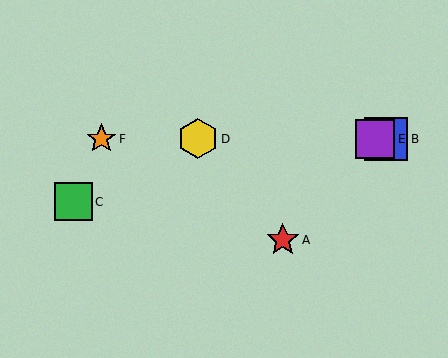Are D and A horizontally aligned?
No, D is at y≈139 and A is at y≈240.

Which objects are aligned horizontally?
Objects B, D, E, F are aligned horizontally.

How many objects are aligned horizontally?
4 objects (B, D, E, F) are aligned horizontally.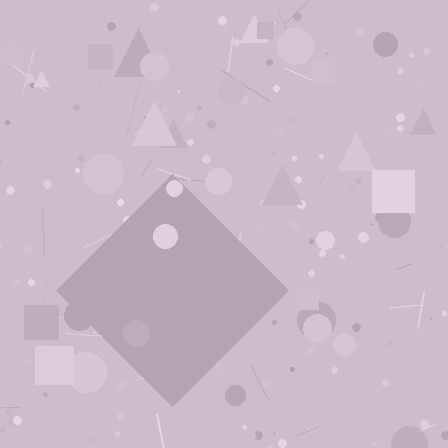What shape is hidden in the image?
A diamond is hidden in the image.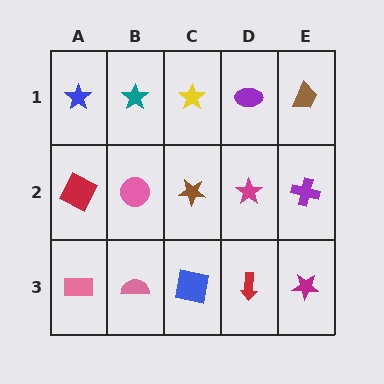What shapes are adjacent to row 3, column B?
A pink circle (row 2, column B), a pink rectangle (row 3, column A), a blue square (row 3, column C).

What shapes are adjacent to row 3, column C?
A brown star (row 2, column C), a pink semicircle (row 3, column B), a red arrow (row 3, column D).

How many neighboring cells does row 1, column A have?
2.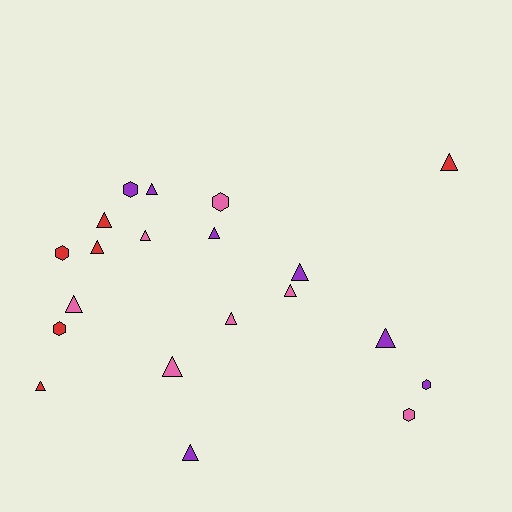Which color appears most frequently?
Purple, with 7 objects.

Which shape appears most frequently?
Triangle, with 14 objects.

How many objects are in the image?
There are 20 objects.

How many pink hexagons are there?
There are 2 pink hexagons.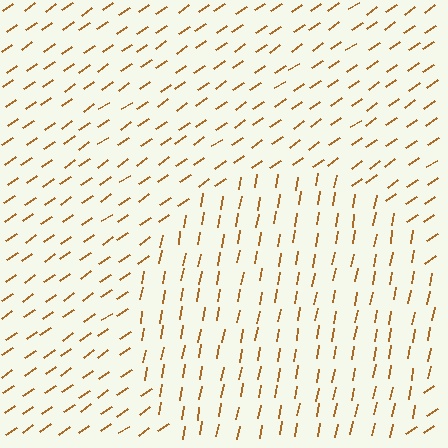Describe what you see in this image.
The image is filled with small brown line segments. A circle region in the image has lines oriented differently from the surrounding lines, creating a visible texture boundary.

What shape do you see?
I see a circle.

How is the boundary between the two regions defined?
The boundary is defined purely by a change in line orientation (approximately 45 degrees difference). All lines are the same color and thickness.